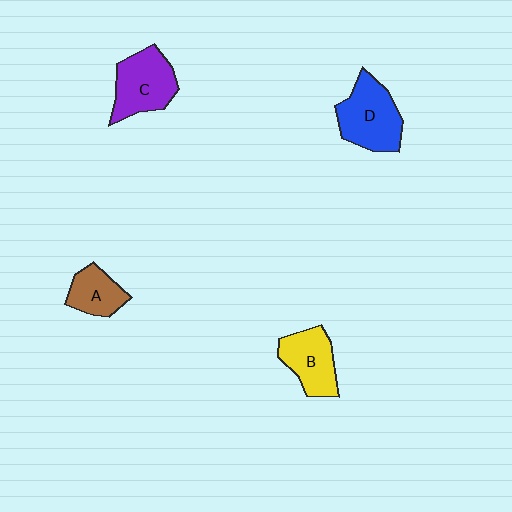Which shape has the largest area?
Shape D (blue).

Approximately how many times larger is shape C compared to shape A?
Approximately 1.6 times.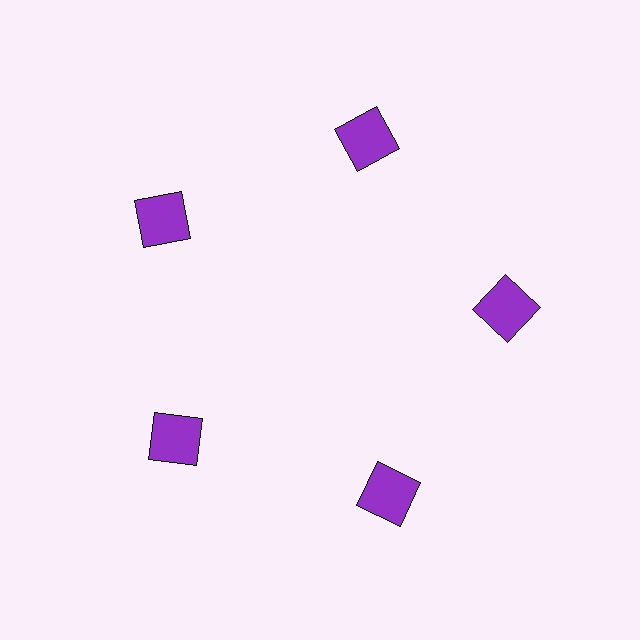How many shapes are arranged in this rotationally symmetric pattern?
There are 5 shapes, arranged in 5 groups of 1.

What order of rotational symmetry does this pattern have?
This pattern has 5-fold rotational symmetry.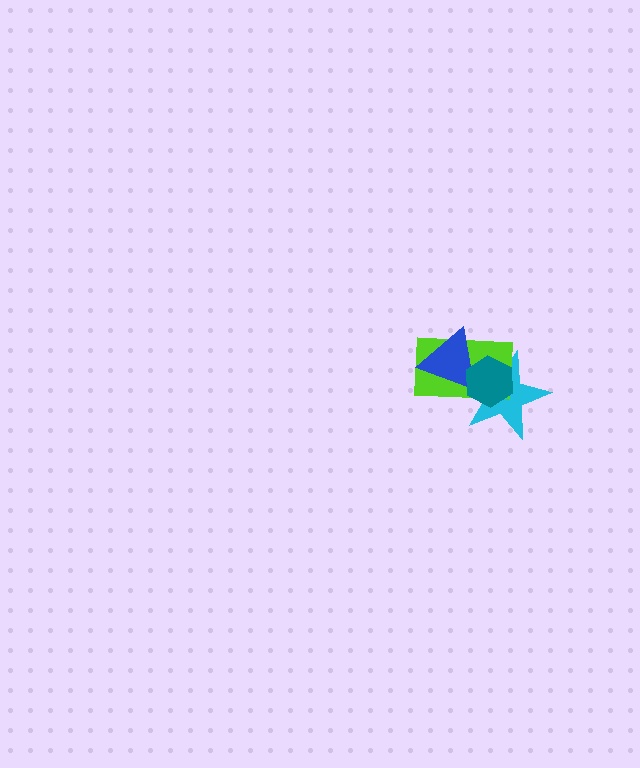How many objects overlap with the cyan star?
3 objects overlap with the cyan star.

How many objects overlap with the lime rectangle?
3 objects overlap with the lime rectangle.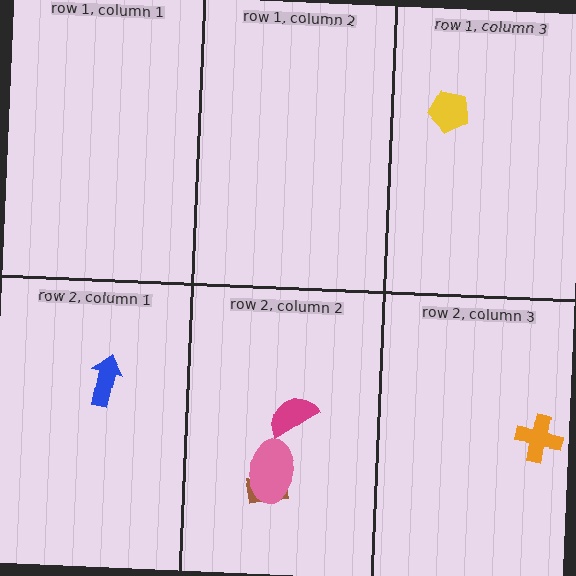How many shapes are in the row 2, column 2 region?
3.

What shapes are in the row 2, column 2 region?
The magenta semicircle, the brown rectangle, the pink ellipse.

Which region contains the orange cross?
The row 2, column 3 region.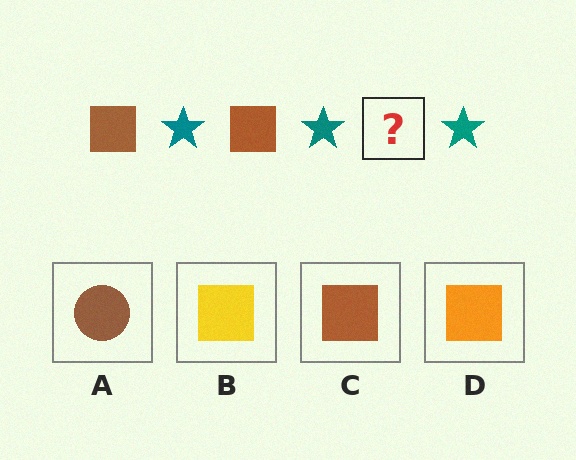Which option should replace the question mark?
Option C.